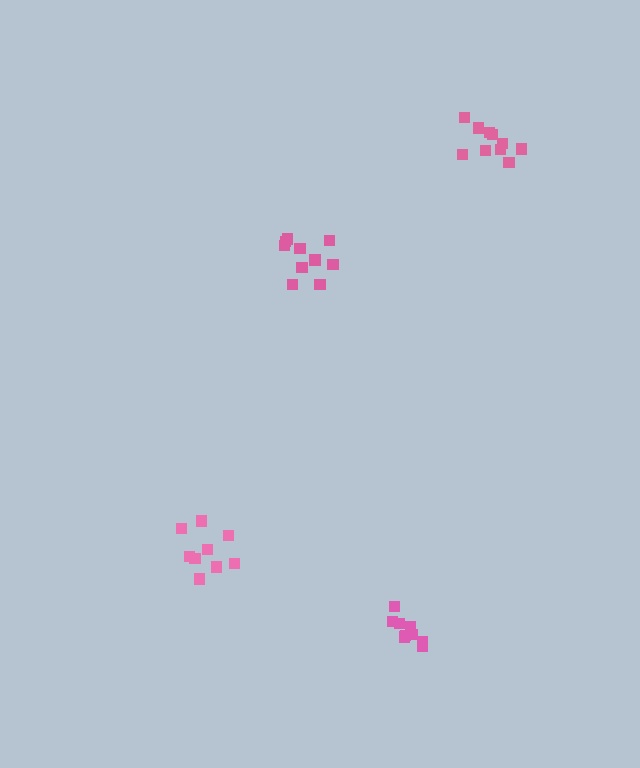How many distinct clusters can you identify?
There are 4 distinct clusters.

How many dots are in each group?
Group 1: 9 dots, Group 2: 10 dots, Group 3: 10 dots, Group 4: 9 dots (38 total).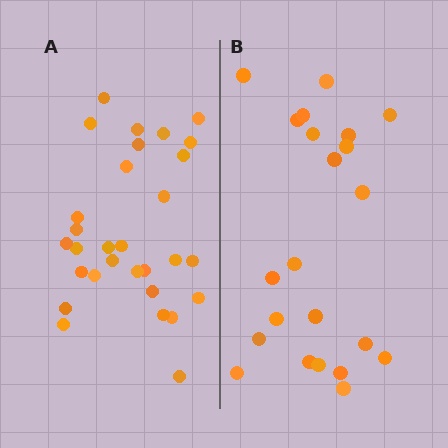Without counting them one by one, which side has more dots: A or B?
Region A (the left region) has more dots.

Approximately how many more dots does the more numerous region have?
Region A has roughly 8 or so more dots than region B.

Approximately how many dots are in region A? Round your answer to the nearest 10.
About 30 dots.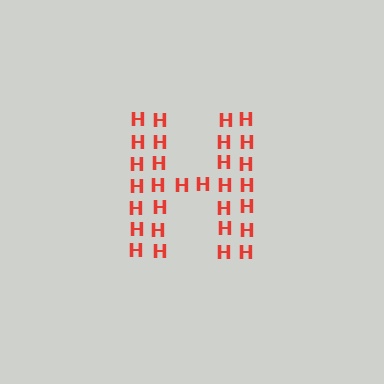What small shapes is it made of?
It is made of small letter H's.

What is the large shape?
The large shape is the letter H.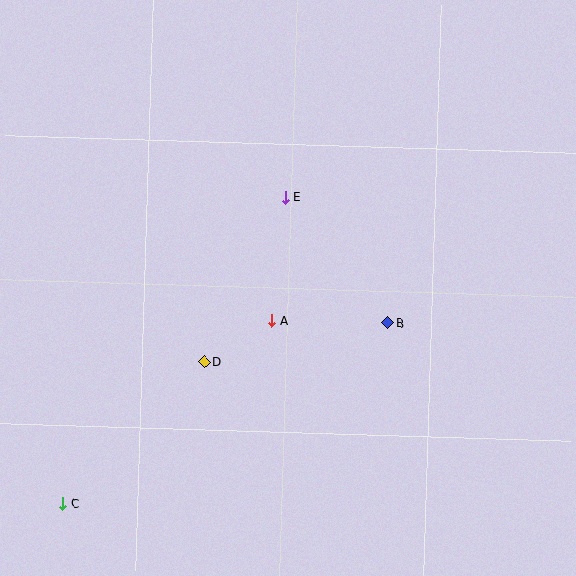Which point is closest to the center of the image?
Point A at (272, 320) is closest to the center.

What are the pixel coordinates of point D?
Point D is at (204, 362).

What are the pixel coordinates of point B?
Point B is at (388, 323).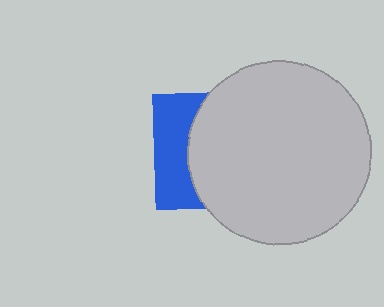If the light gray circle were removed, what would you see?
You would see the complete blue square.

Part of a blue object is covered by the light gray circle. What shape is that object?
It is a square.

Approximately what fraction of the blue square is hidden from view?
Roughly 65% of the blue square is hidden behind the light gray circle.